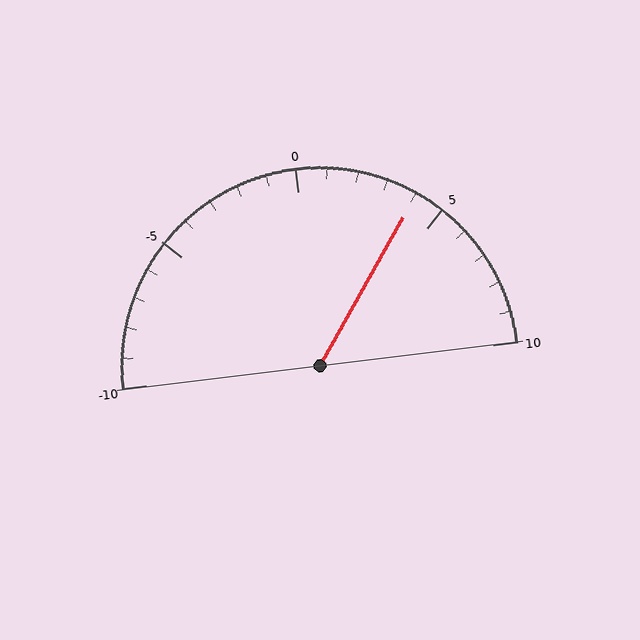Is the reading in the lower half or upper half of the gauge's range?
The reading is in the upper half of the range (-10 to 10).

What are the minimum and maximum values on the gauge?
The gauge ranges from -10 to 10.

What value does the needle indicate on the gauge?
The needle indicates approximately 4.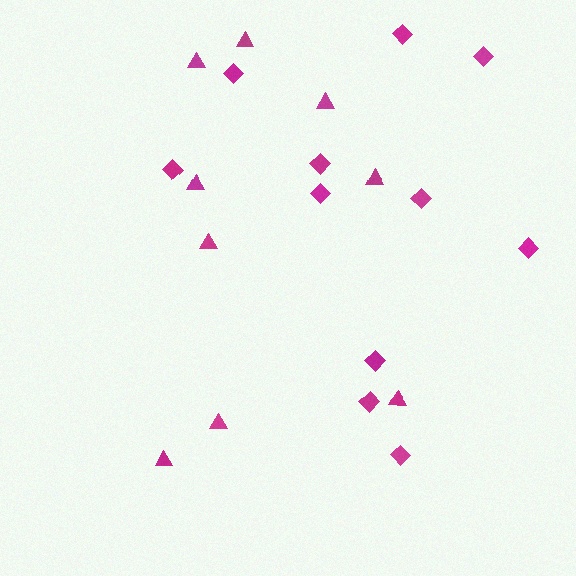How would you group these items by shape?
There are 2 groups: one group of diamonds (11) and one group of triangles (9).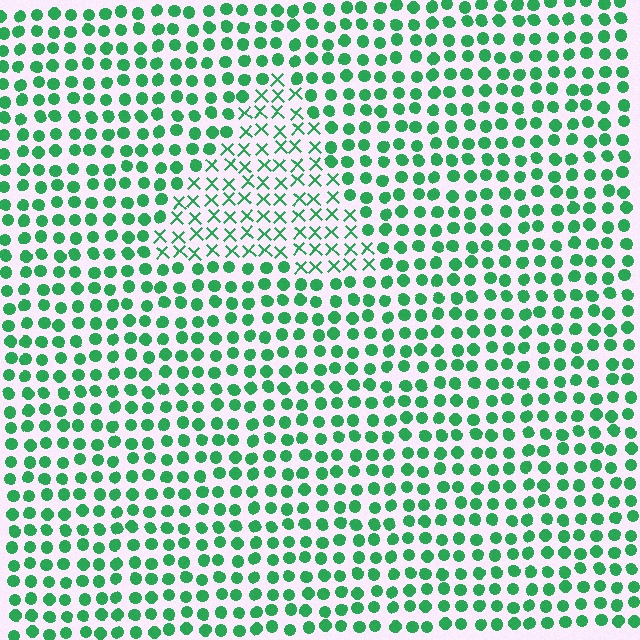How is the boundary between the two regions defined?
The boundary is defined by a change in element shape: X marks inside vs. circles outside. All elements share the same color and spacing.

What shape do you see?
I see a triangle.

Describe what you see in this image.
The image is filled with small green elements arranged in a uniform grid. A triangle-shaped region contains X marks, while the surrounding area contains circles. The boundary is defined purely by the change in element shape.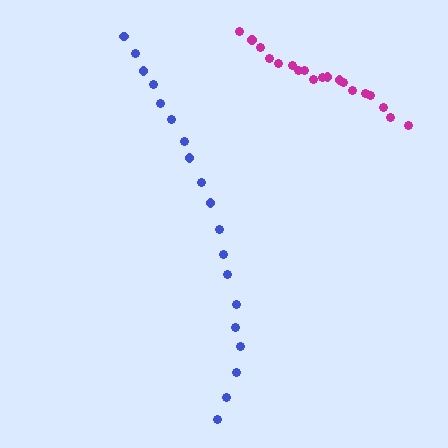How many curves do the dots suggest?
There are 2 distinct paths.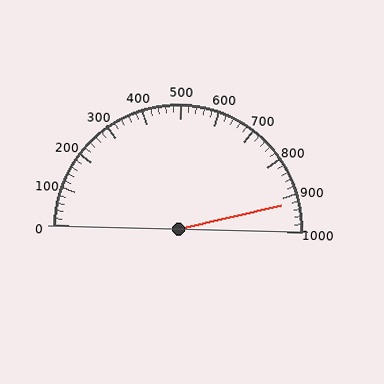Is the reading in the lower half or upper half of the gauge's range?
The reading is in the upper half of the range (0 to 1000).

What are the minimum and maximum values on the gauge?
The gauge ranges from 0 to 1000.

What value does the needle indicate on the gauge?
The needle indicates approximately 920.